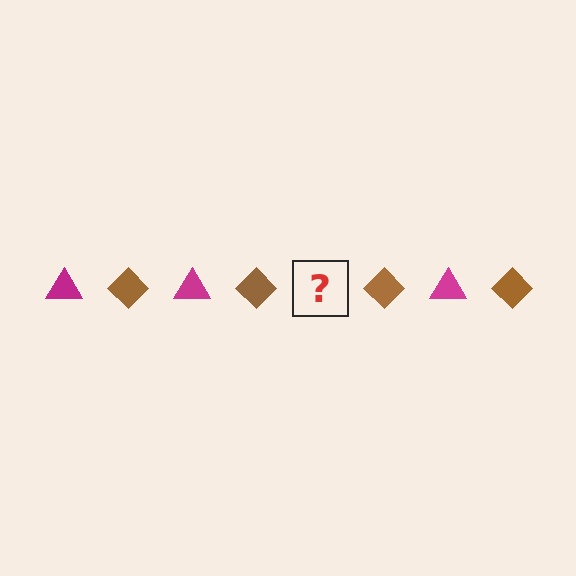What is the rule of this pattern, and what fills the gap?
The rule is that the pattern alternates between magenta triangle and brown diamond. The gap should be filled with a magenta triangle.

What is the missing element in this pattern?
The missing element is a magenta triangle.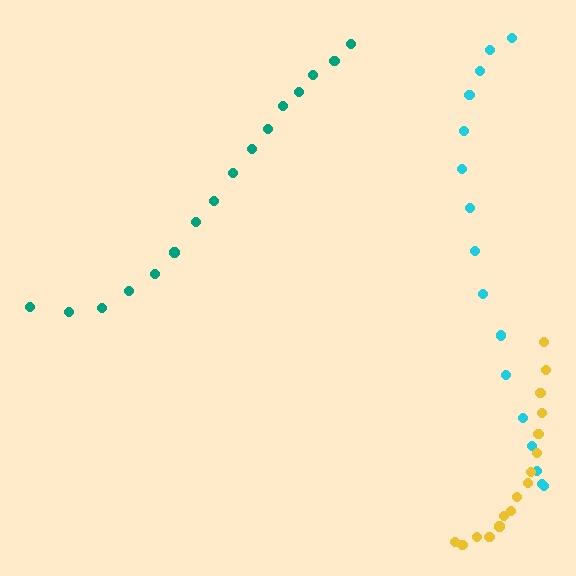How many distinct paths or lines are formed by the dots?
There are 3 distinct paths.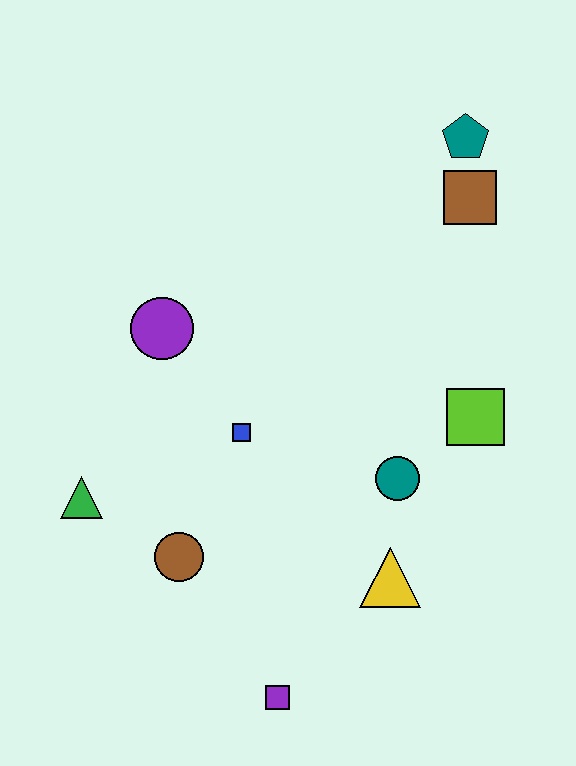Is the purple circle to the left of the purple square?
Yes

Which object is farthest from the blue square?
The teal pentagon is farthest from the blue square.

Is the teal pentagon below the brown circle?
No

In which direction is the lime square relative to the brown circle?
The lime square is to the right of the brown circle.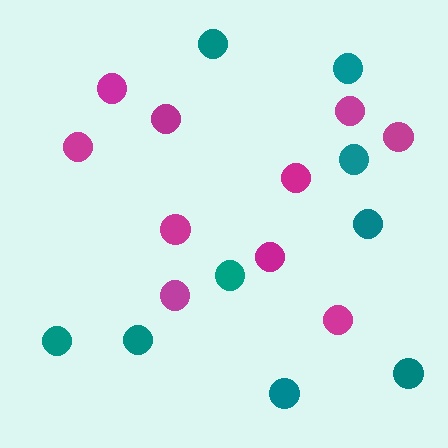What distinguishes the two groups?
There are 2 groups: one group of teal circles (9) and one group of magenta circles (10).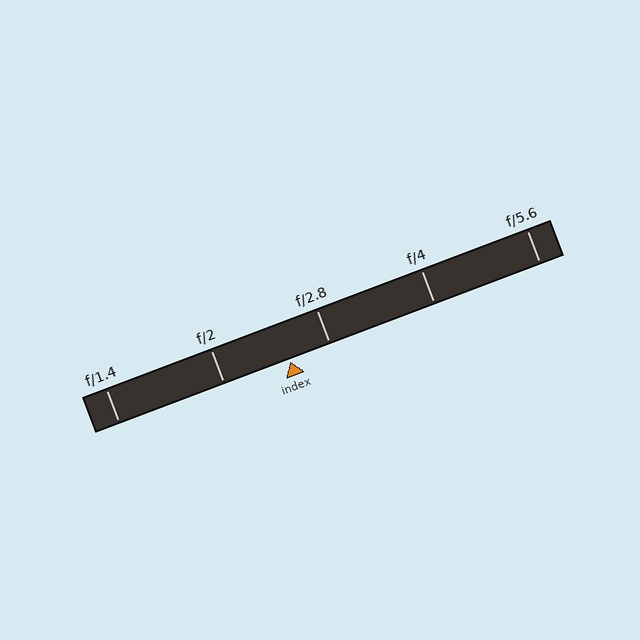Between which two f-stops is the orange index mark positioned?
The index mark is between f/2 and f/2.8.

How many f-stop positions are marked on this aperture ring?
There are 5 f-stop positions marked.